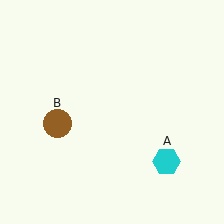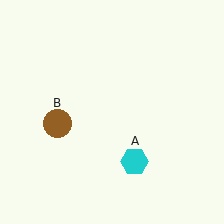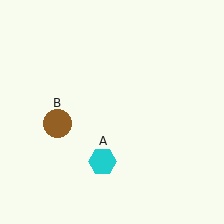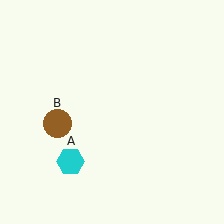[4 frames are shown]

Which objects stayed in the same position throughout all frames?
Brown circle (object B) remained stationary.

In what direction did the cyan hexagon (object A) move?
The cyan hexagon (object A) moved left.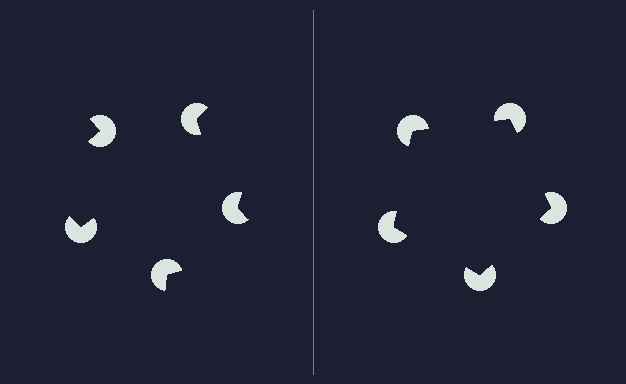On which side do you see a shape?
An illusory pentagon appears on the right side. On the left side the wedge cuts are rotated, so no coherent shape forms.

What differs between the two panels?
The pac-man discs are positioned identically on both sides; only the wedge orientations differ. On the right they align to a pentagon; on the left they are misaligned.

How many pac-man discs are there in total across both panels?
10 — 5 on each side.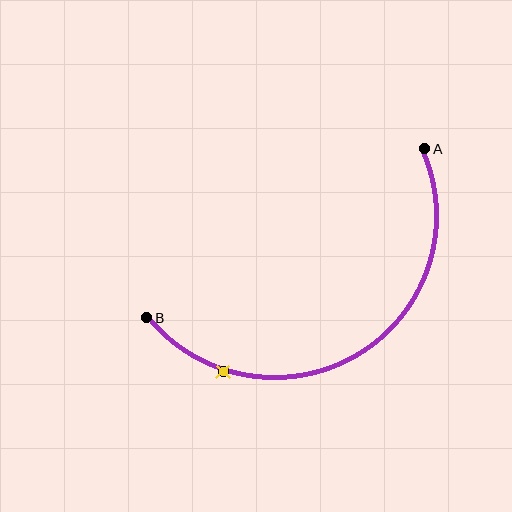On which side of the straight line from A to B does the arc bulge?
The arc bulges below the straight line connecting A and B.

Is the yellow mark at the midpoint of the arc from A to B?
No. The yellow mark lies on the arc but is closer to endpoint B. The arc midpoint would be at the point on the curve equidistant along the arc from both A and B.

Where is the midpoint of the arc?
The arc midpoint is the point on the curve farthest from the straight line joining A and B. It sits below that line.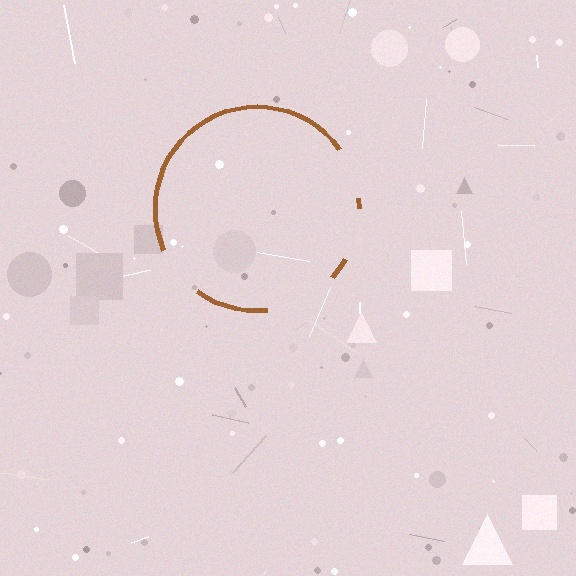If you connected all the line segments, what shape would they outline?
They would outline a circle.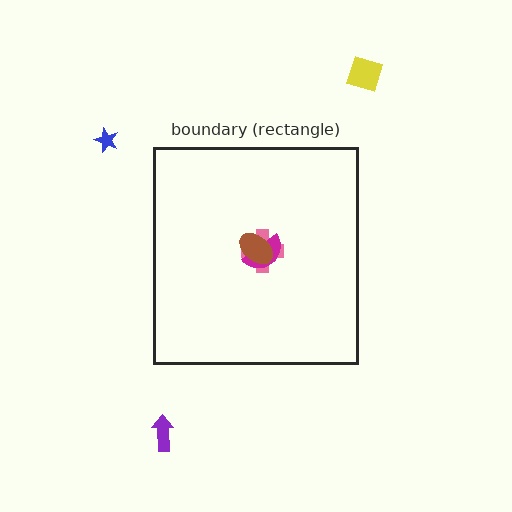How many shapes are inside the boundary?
3 inside, 3 outside.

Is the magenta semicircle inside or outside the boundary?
Inside.